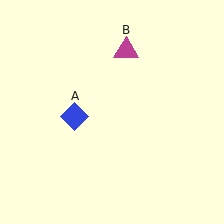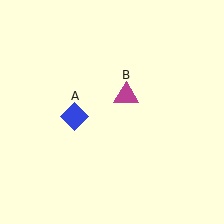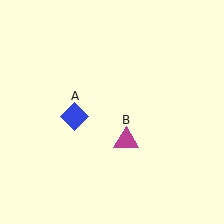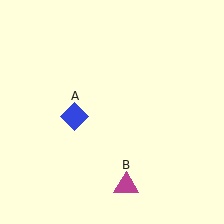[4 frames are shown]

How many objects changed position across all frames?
1 object changed position: magenta triangle (object B).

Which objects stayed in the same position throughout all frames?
Blue diamond (object A) remained stationary.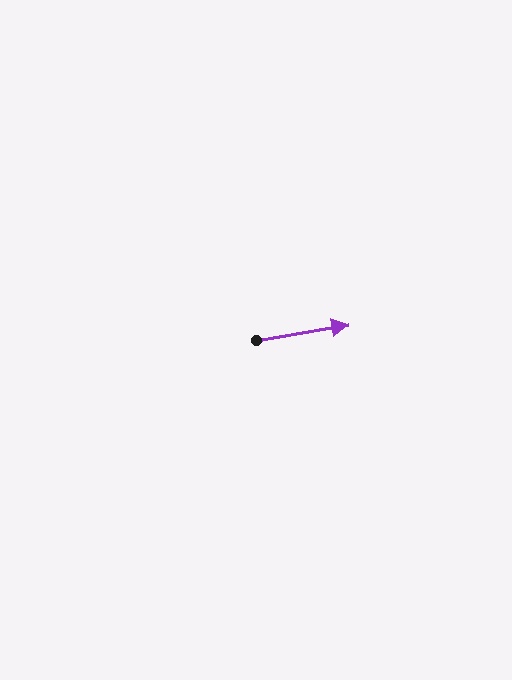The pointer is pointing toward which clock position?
Roughly 3 o'clock.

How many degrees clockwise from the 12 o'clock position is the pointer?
Approximately 81 degrees.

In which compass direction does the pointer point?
East.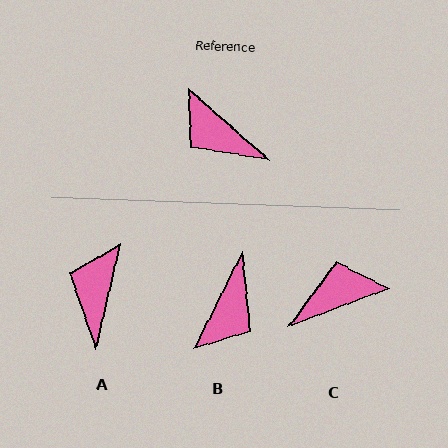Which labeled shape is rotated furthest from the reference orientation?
C, about 118 degrees away.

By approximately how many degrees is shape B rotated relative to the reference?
Approximately 105 degrees counter-clockwise.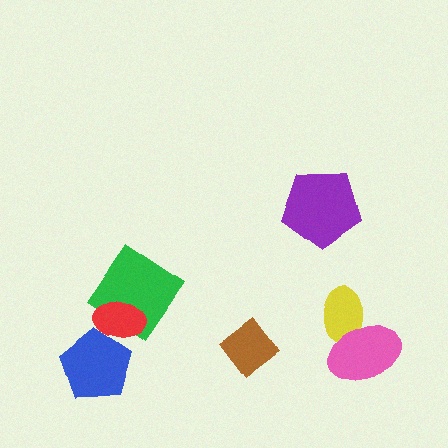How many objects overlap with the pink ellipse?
1 object overlaps with the pink ellipse.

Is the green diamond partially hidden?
Yes, it is partially covered by another shape.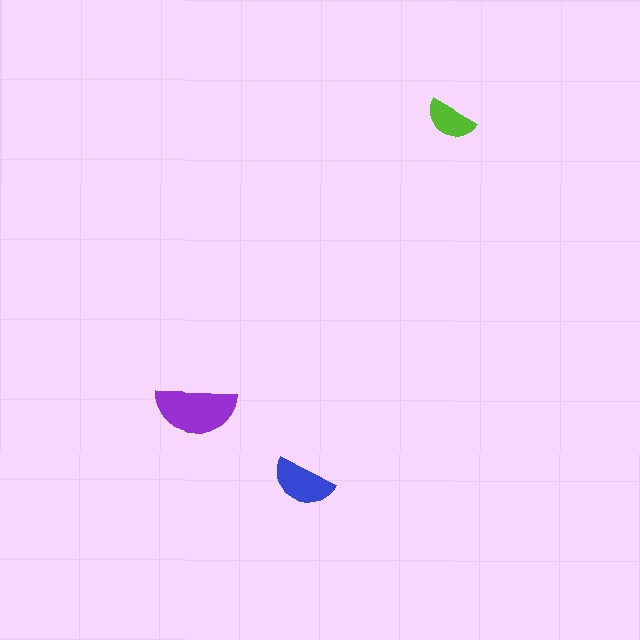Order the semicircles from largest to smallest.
the purple one, the blue one, the lime one.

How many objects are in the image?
There are 3 objects in the image.